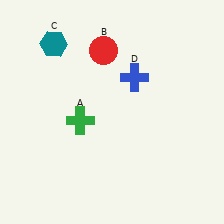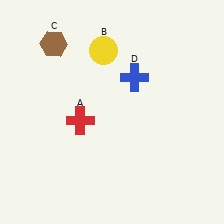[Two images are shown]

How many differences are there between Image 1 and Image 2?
There are 3 differences between the two images.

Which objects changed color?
A changed from green to red. B changed from red to yellow. C changed from teal to brown.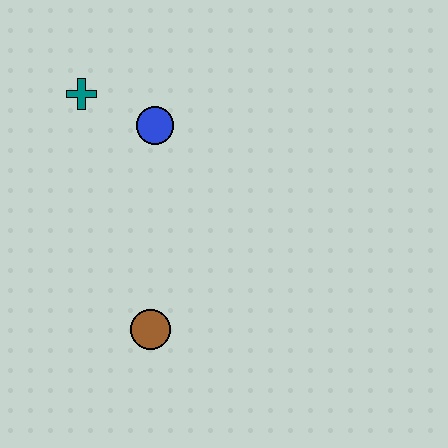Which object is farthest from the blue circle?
The brown circle is farthest from the blue circle.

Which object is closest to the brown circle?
The blue circle is closest to the brown circle.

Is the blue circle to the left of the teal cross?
No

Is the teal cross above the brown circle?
Yes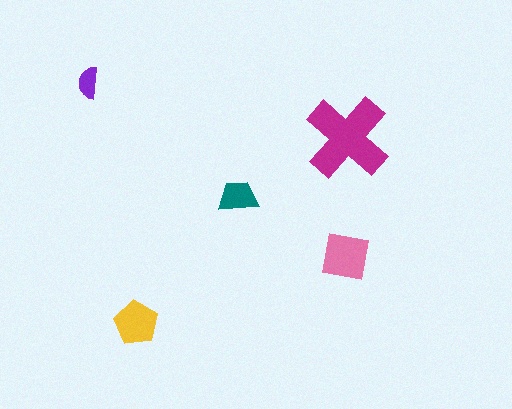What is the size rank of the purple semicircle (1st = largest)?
5th.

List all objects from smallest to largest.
The purple semicircle, the teal trapezoid, the yellow pentagon, the pink square, the magenta cross.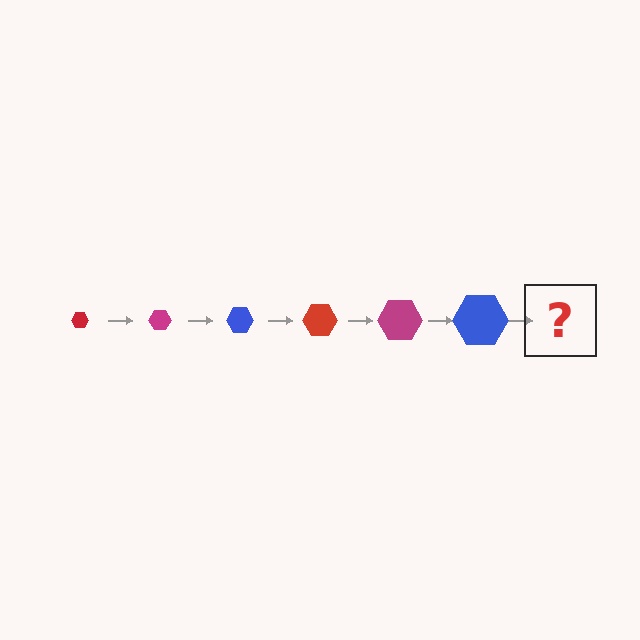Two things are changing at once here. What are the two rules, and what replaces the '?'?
The two rules are that the hexagon grows larger each step and the color cycles through red, magenta, and blue. The '?' should be a red hexagon, larger than the previous one.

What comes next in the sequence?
The next element should be a red hexagon, larger than the previous one.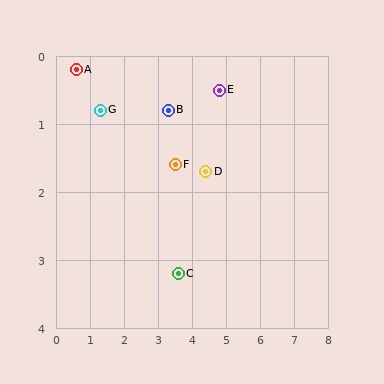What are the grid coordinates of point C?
Point C is at approximately (3.6, 3.2).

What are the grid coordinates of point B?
Point B is at approximately (3.3, 0.8).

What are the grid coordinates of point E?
Point E is at approximately (4.8, 0.5).